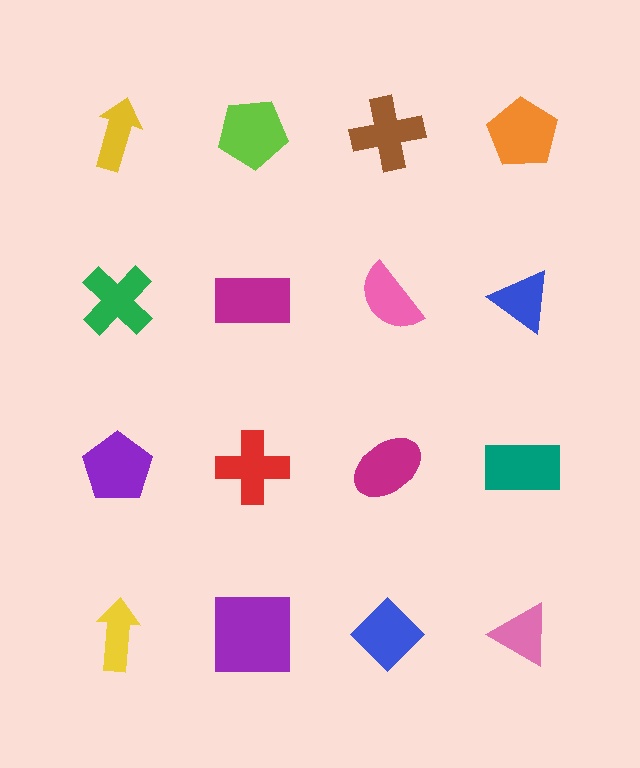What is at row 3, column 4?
A teal rectangle.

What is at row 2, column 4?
A blue triangle.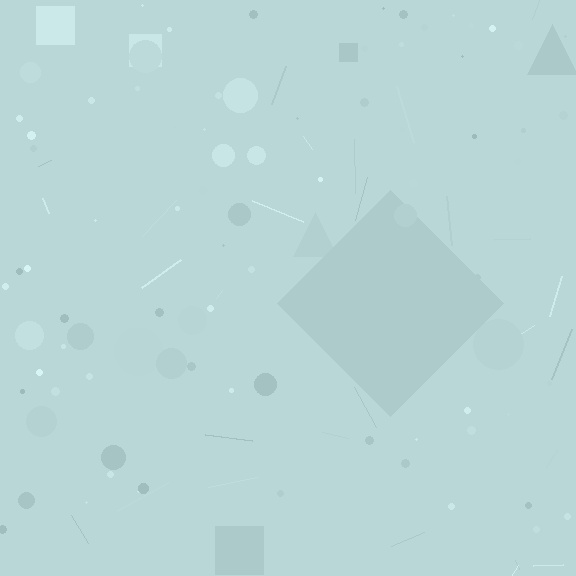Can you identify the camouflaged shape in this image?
The camouflaged shape is a diamond.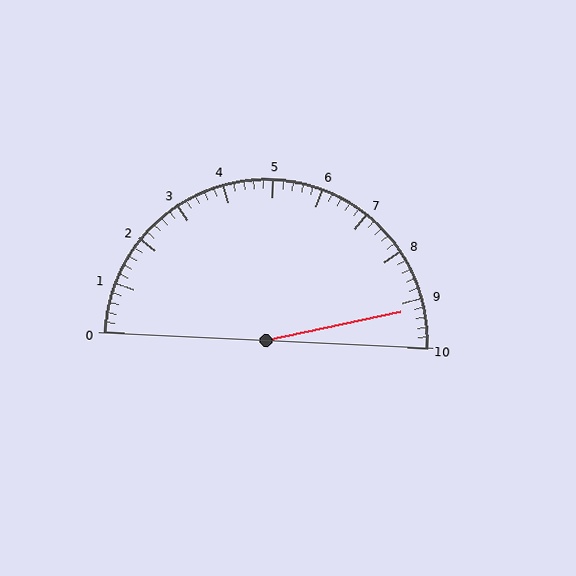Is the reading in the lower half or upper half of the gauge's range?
The reading is in the upper half of the range (0 to 10).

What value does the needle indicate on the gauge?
The needle indicates approximately 9.2.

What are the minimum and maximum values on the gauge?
The gauge ranges from 0 to 10.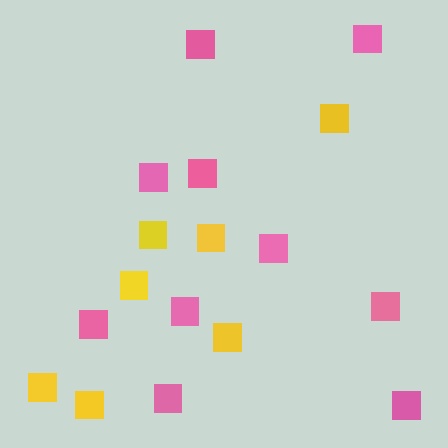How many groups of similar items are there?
There are 2 groups: one group of yellow squares (7) and one group of pink squares (10).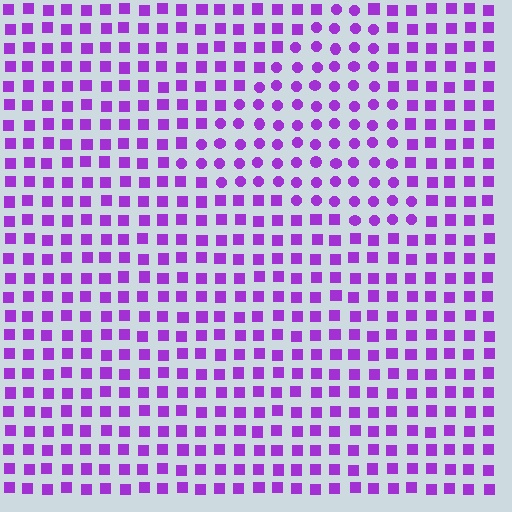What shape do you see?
I see a triangle.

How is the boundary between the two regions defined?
The boundary is defined by a change in element shape: circles inside vs. squares outside. All elements share the same color and spacing.